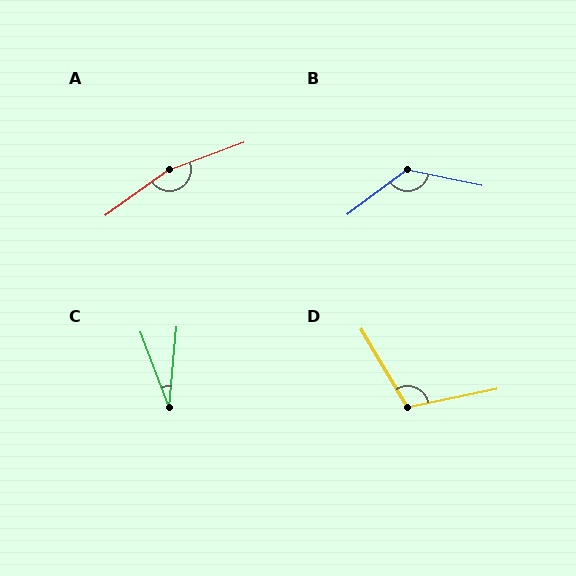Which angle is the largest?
A, at approximately 164 degrees.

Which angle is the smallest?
C, at approximately 26 degrees.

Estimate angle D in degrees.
Approximately 109 degrees.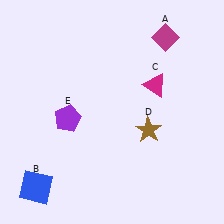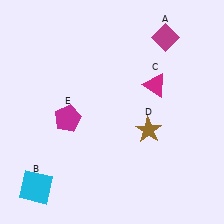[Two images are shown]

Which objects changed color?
B changed from blue to cyan. E changed from purple to magenta.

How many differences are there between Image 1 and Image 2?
There are 2 differences between the two images.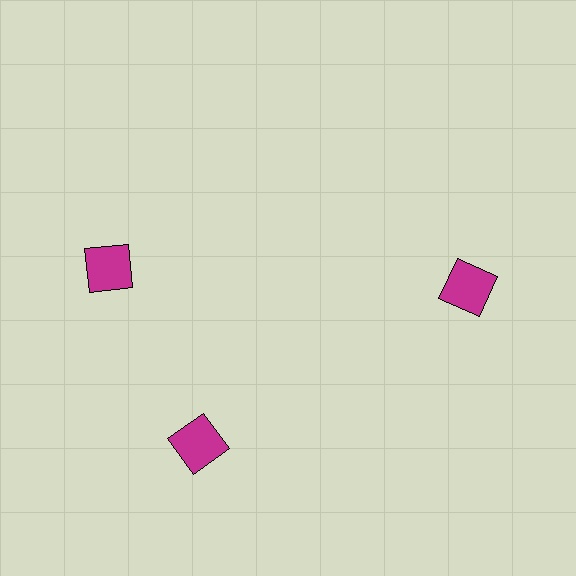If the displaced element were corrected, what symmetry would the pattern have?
It would have 3-fold rotational symmetry — the pattern would map onto itself every 120 degrees.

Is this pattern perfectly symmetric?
No. The 3 magenta squares are arranged in a ring, but one element near the 11 o'clock position is rotated out of alignment along the ring, breaking the 3-fold rotational symmetry.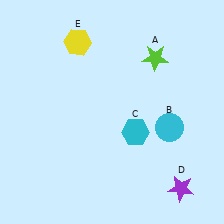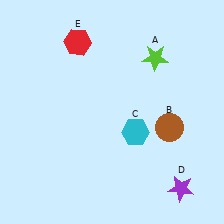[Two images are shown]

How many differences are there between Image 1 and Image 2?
There are 2 differences between the two images.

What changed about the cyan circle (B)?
In Image 1, B is cyan. In Image 2, it changed to brown.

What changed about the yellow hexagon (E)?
In Image 1, E is yellow. In Image 2, it changed to red.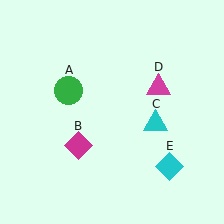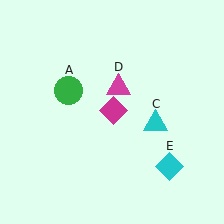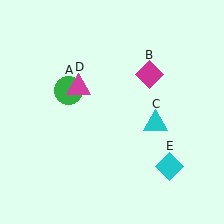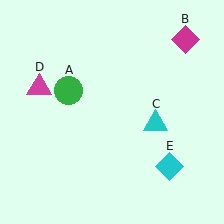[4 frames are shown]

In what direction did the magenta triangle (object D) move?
The magenta triangle (object D) moved left.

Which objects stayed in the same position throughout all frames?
Green circle (object A) and cyan triangle (object C) and cyan diamond (object E) remained stationary.